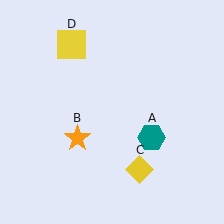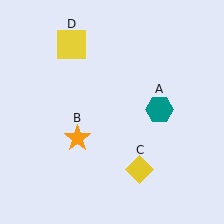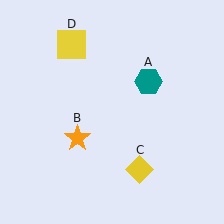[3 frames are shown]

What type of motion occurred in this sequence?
The teal hexagon (object A) rotated counterclockwise around the center of the scene.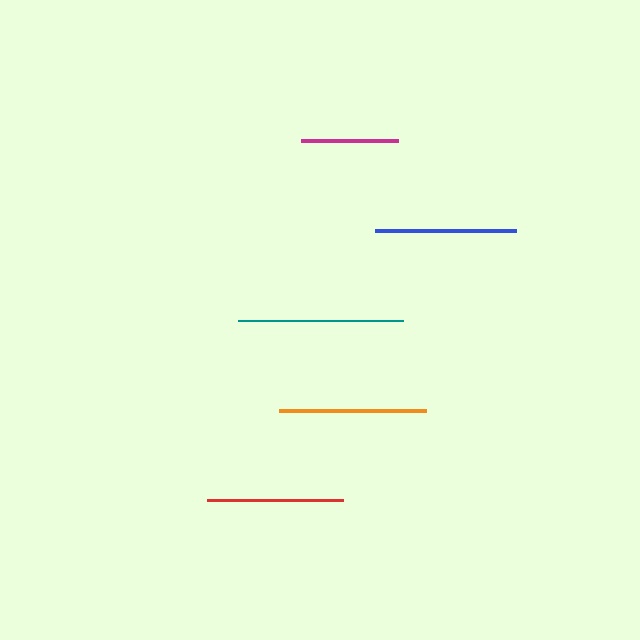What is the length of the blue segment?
The blue segment is approximately 141 pixels long.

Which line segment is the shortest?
The magenta line is the shortest at approximately 97 pixels.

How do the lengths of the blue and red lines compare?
The blue and red lines are approximately the same length.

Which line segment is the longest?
The teal line is the longest at approximately 164 pixels.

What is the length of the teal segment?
The teal segment is approximately 164 pixels long.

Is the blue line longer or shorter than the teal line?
The teal line is longer than the blue line.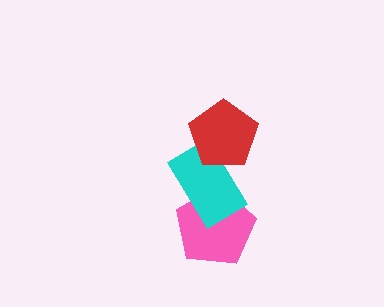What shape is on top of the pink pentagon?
The cyan rectangle is on top of the pink pentagon.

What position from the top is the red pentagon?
The red pentagon is 1st from the top.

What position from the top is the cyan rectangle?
The cyan rectangle is 2nd from the top.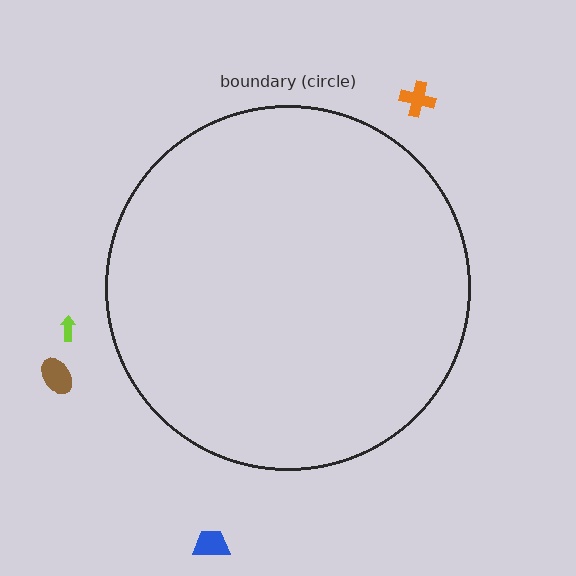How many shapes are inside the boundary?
0 inside, 4 outside.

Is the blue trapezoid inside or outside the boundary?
Outside.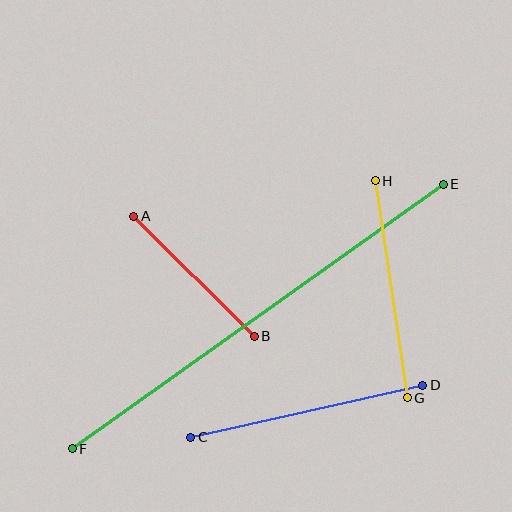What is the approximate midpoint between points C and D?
The midpoint is at approximately (307, 411) pixels.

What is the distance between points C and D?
The distance is approximately 238 pixels.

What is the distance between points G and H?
The distance is approximately 219 pixels.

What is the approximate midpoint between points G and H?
The midpoint is at approximately (391, 289) pixels.